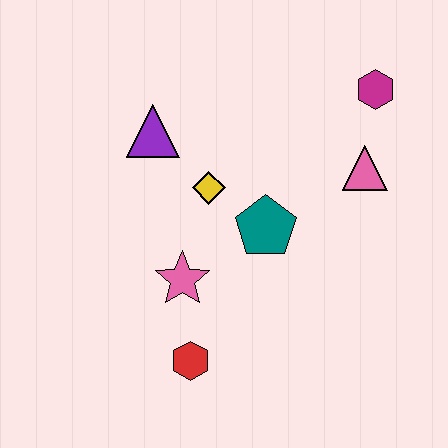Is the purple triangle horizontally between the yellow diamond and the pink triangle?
No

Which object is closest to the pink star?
The red hexagon is closest to the pink star.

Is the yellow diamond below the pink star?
No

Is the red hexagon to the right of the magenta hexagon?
No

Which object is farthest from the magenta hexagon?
The red hexagon is farthest from the magenta hexagon.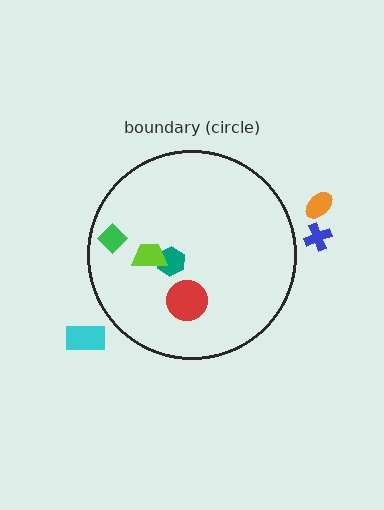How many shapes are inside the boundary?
4 inside, 3 outside.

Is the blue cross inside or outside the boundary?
Outside.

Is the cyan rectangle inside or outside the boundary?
Outside.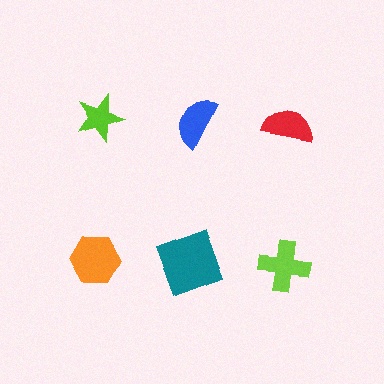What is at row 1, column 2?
A blue semicircle.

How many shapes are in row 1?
3 shapes.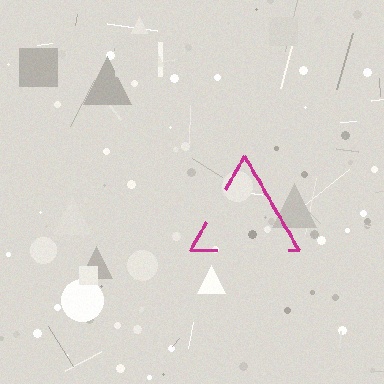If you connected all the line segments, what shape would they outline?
They would outline a triangle.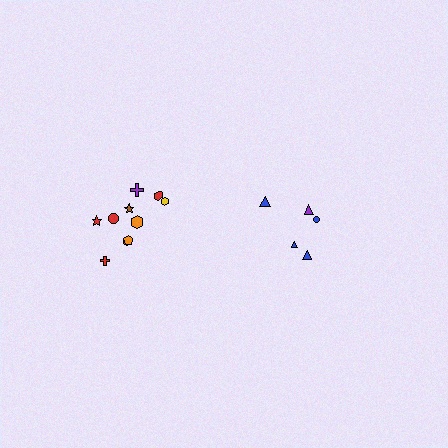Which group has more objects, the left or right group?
The left group.